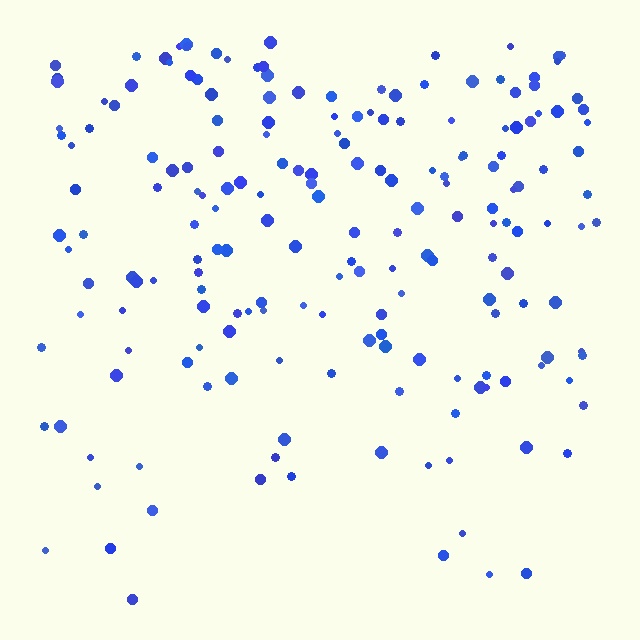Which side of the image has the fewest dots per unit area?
The bottom.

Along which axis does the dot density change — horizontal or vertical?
Vertical.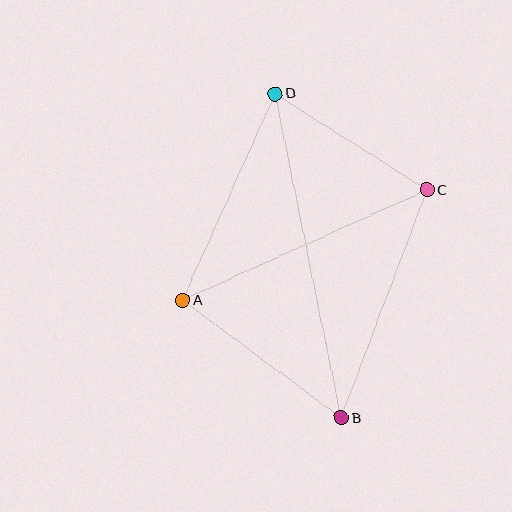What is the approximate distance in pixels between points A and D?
The distance between A and D is approximately 226 pixels.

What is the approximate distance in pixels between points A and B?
The distance between A and B is approximately 197 pixels.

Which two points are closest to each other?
Points C and D are closest to each other.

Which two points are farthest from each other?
Points B and D are farthest from each other.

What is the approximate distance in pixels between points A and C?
The distance between A and C is approximately 268 pixels.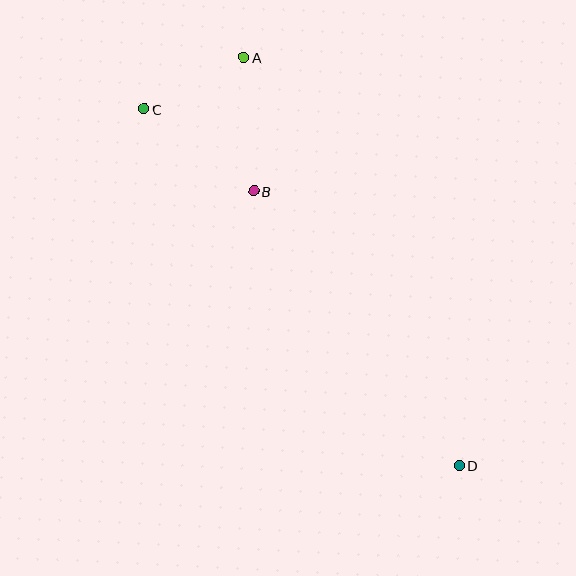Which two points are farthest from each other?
Points C and D are farthest from each other.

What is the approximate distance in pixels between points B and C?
The distance between B and C is approximately 137 pixels.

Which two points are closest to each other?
Points A and C are closest to each other.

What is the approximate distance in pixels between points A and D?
The distance between A and D is approximately 462 pixels.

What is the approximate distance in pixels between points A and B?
The distance between A and B is approximately 134 pixels.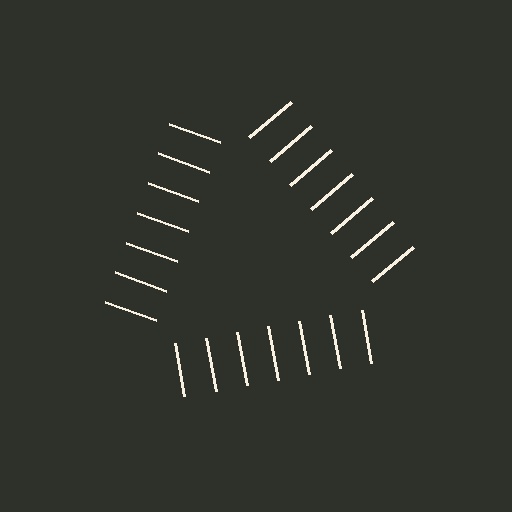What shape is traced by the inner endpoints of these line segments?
An illusory triangle — the line segments terminate on its edges but no continuous stroke is drawn.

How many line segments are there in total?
21 — 7 along each of the 3 edges.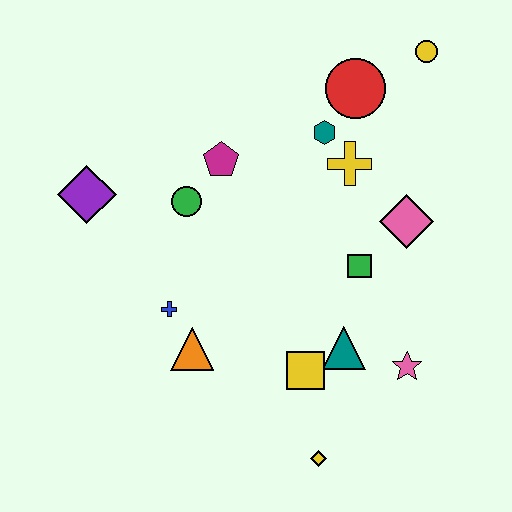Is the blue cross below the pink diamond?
Yes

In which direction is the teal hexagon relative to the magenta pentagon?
The teal hexagon is to the right of the magenta pentagon.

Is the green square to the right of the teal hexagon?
Yes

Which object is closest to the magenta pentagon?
The green circle is closest to the magenta pentagon.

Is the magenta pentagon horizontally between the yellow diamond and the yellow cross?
No